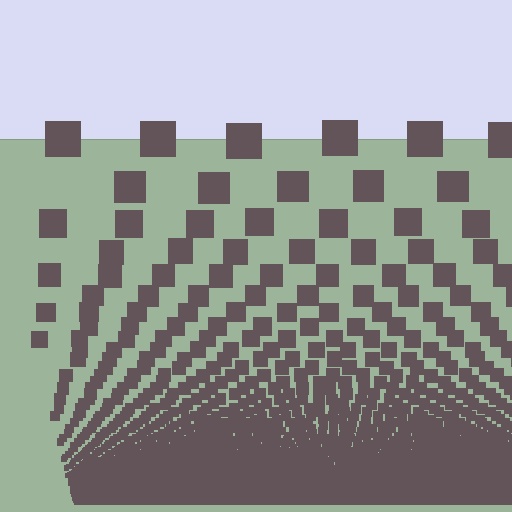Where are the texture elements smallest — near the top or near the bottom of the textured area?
Near the bottom.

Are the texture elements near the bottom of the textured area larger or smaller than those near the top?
Smaller. The gradient is inverted — elements near the bottom are smaller and denser.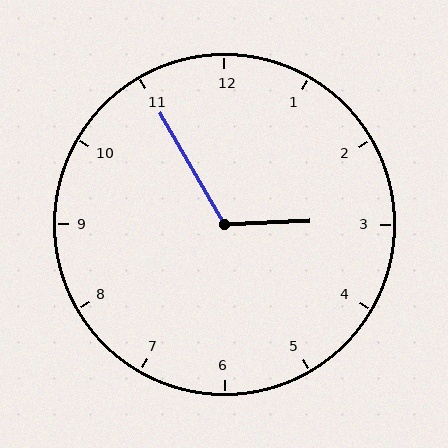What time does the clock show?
2:55.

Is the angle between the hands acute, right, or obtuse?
It is obtuse.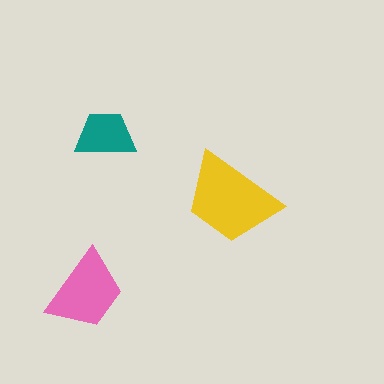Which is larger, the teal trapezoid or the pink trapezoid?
The pink one.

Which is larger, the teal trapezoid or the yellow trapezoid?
The yellow one.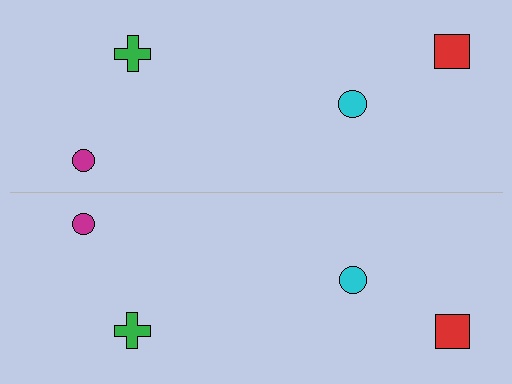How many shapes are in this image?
There are 8 shapes in this image.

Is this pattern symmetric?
Yes, this pattern has bilateral (reflection) symmetry.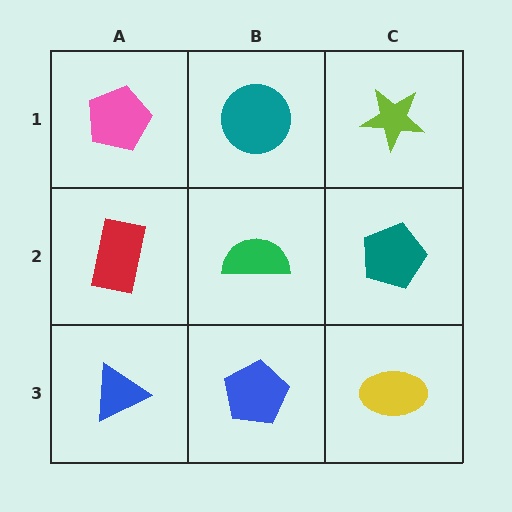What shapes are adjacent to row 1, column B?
A green semicircle (row 2, column B), a pink pentagon (row 1, column A), a lime star (row 1, column C).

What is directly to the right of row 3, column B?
A yellow ellipse.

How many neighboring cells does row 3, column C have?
2.